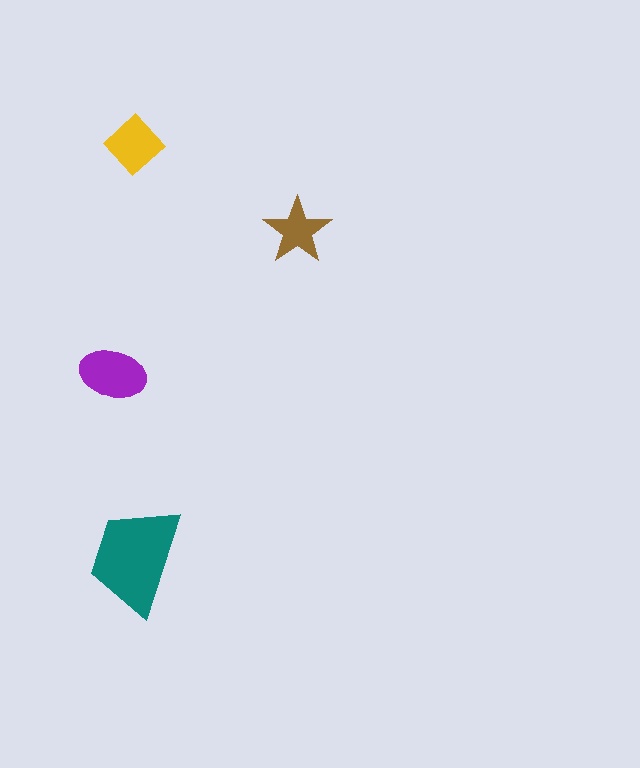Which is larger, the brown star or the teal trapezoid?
The teal trapezoid.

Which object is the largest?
The teal trapezoid.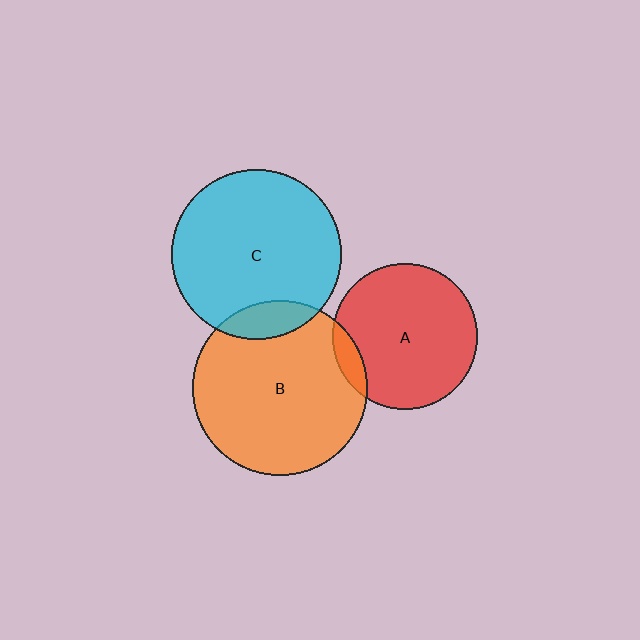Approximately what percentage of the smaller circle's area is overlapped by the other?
Approximately 10%.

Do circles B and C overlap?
Yes.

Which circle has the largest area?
Circle B (orange).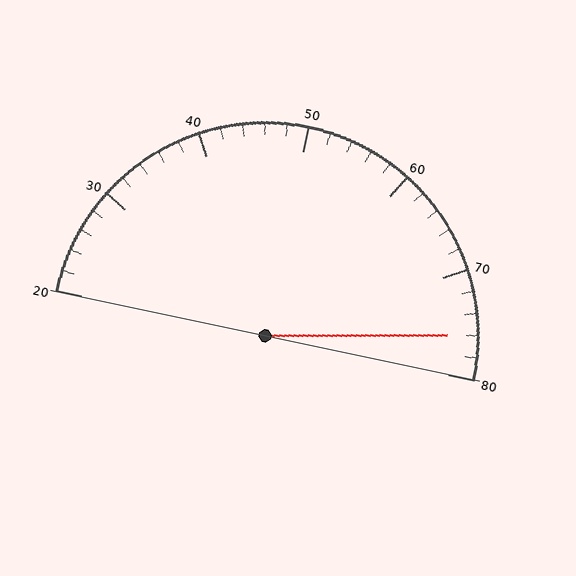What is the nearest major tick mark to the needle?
The nearest major tick mark is 80.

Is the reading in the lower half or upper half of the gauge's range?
The reading is in the upper half of the range (20 to 80).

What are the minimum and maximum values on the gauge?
The gauge ranges from 20 to 80.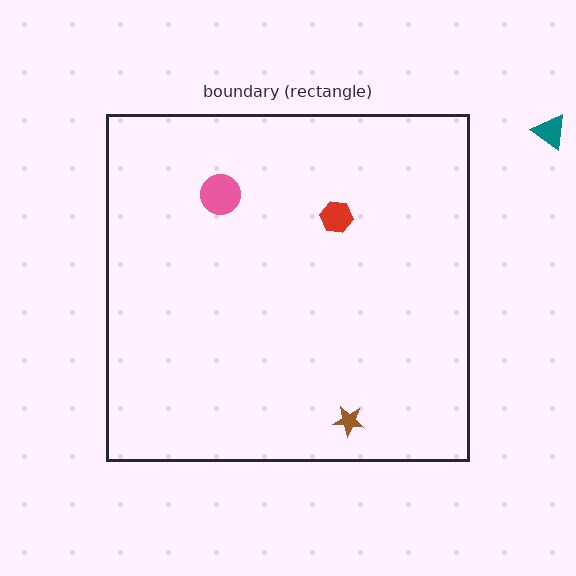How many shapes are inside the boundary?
3 inside, 1 outside.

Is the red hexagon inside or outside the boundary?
Inside.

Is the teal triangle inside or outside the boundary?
Outside.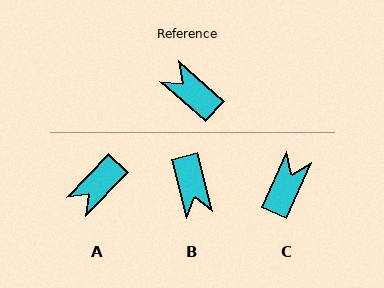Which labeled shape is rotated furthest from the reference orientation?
B, about 145 degrees away.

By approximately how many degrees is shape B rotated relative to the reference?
Approximately 145 degrees counter-clockwise.